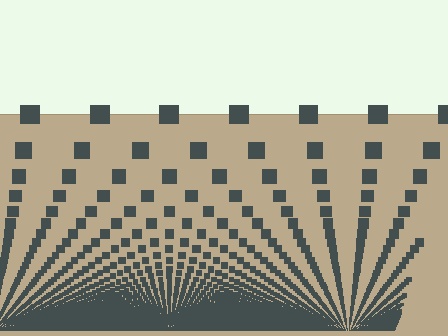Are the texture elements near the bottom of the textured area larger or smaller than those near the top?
Smaller. The gradient is inverted — elements near the bottom are smaller and denser.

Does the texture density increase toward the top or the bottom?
Density increases toward the bottom.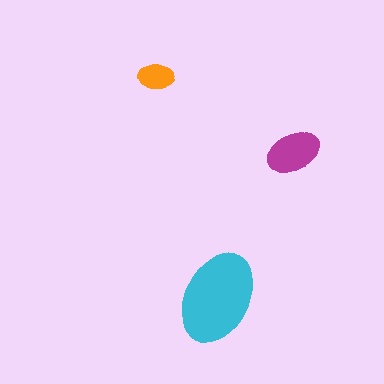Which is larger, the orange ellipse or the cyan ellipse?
The cyan one.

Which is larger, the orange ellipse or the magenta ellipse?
The magenta one.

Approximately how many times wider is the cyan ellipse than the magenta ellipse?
About 1.5 times wider.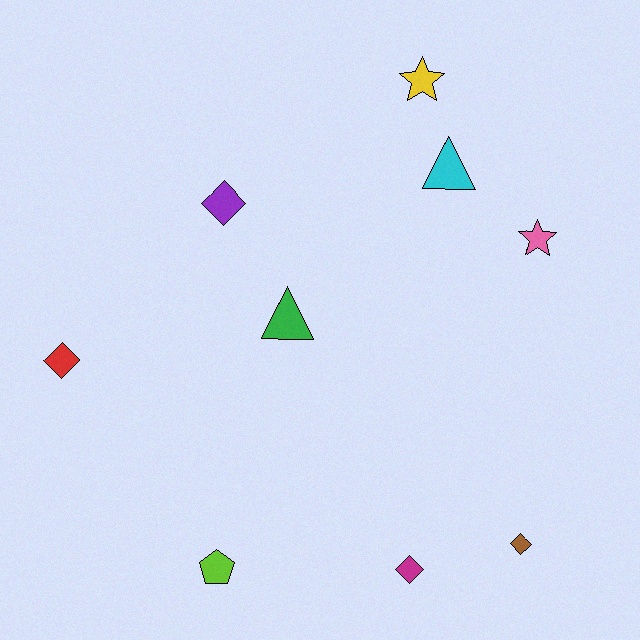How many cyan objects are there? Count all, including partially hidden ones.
There is 1 cyan object.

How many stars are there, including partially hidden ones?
There are 2 stars.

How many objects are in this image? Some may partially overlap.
There are 9 objects.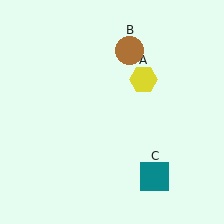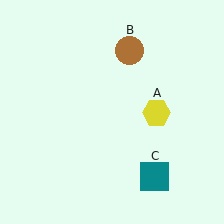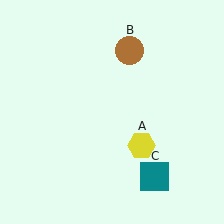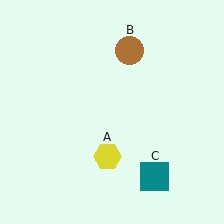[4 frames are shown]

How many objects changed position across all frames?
1 object changed position: yellow hexagon (object A).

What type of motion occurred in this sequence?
The yellow hexagon (object A) rotated clockwise around the center of the scene.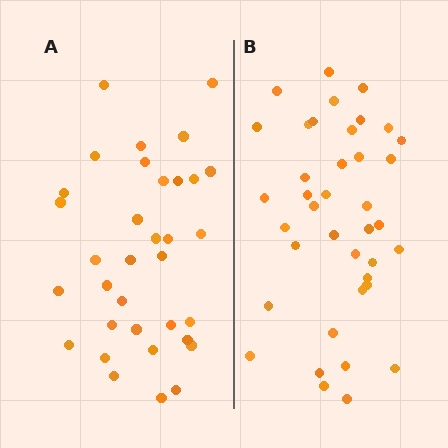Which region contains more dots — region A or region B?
Region B (the right region) has more dots.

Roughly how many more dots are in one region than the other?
Region B has about 5 more dots than region A.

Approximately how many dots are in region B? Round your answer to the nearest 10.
About 40 dots. (The exact count is 39, which rounds to 40.)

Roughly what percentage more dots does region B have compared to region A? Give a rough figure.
About 15% more.